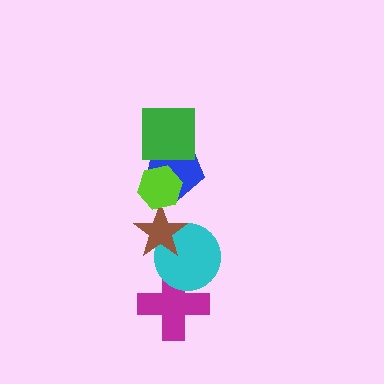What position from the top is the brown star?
The brown star is 4th from the top.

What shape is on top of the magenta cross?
The cyan circle is on top of the magenta cross.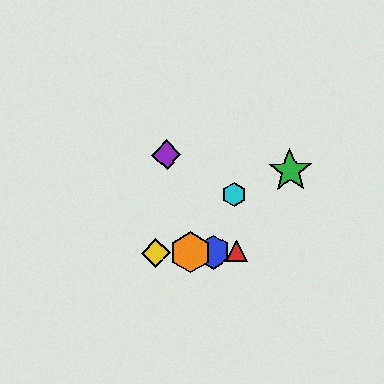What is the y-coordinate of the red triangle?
The red triangle is at y≈252.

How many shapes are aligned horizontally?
4 shapes (the red triangle, the blue hexagon, the yellow diamond, the orange hexagon) are aligned horizontally.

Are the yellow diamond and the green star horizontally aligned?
No, the yellow diamond is at y≈253 and the green star is at y≈171.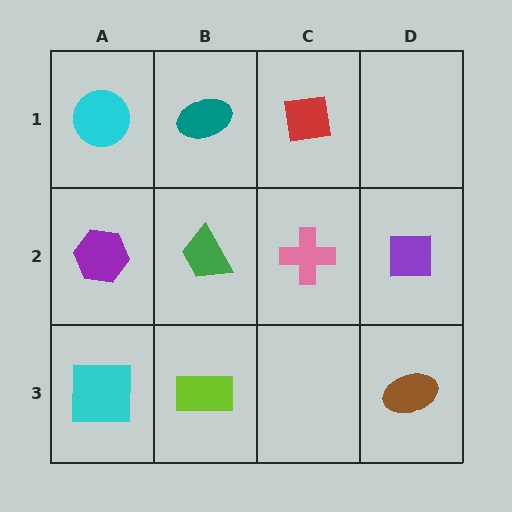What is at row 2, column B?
A green trapezoid.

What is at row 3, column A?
A cyan square.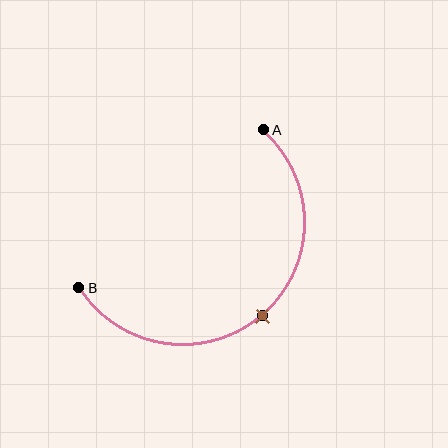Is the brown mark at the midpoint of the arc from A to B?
Yes. The brown mark lies on the arc at equal arc-length from both A and B — it is the arc midpoint.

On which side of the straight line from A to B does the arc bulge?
The arc bulges below and to the right of the straight line connecting A and B.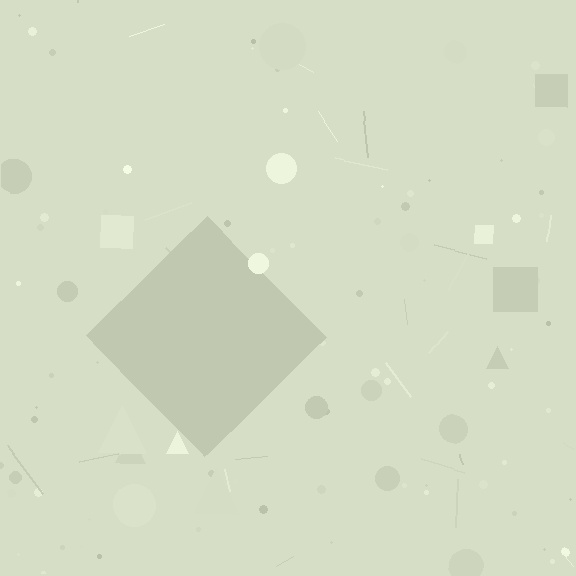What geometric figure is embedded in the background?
A diamond is embedded in the background.